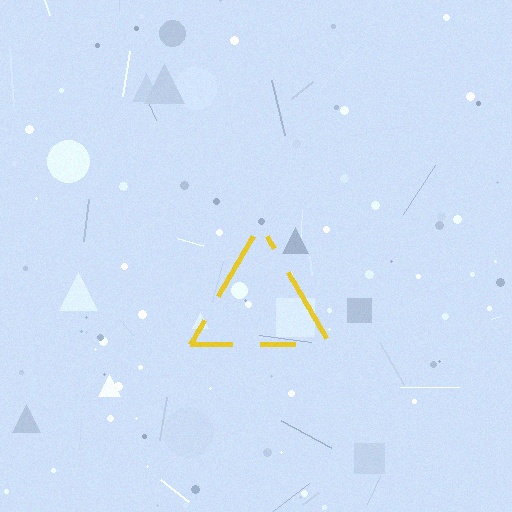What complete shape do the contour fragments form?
The contour fragments form a triangle.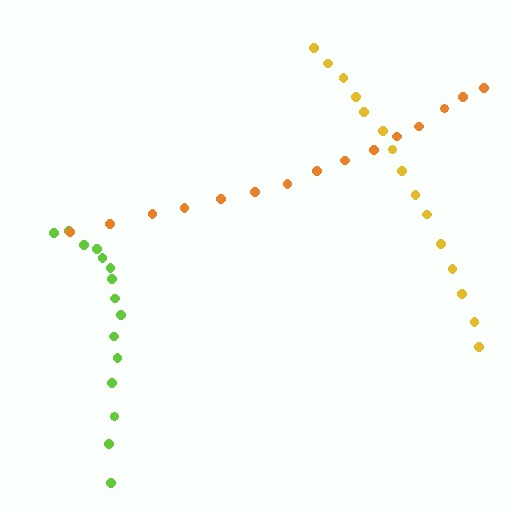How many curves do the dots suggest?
There are 3 distinct paths.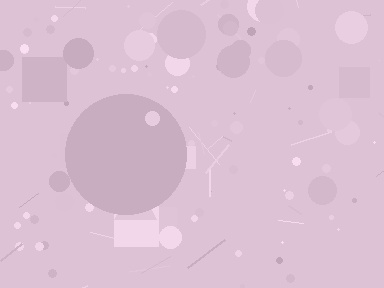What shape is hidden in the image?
A circle is hidden in the image.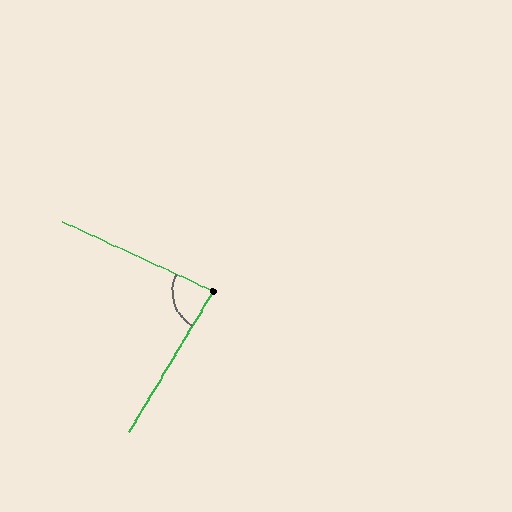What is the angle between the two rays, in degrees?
Approximately 84 degrees.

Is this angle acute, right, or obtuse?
It is acute.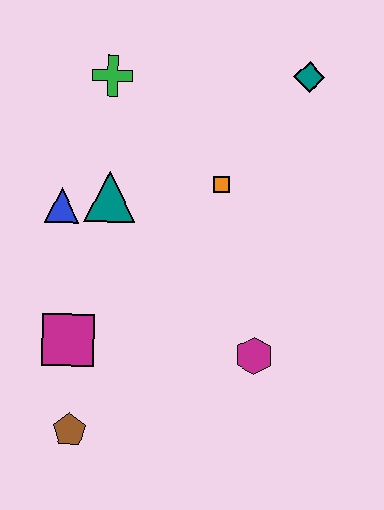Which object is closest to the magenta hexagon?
The orange square is closest to the magenta hexagon.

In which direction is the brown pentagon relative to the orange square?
The brown pentagon is below the orange square.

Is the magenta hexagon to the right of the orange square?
Yes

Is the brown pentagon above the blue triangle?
No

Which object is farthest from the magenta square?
The teal diamond is farthest from the magenta square.